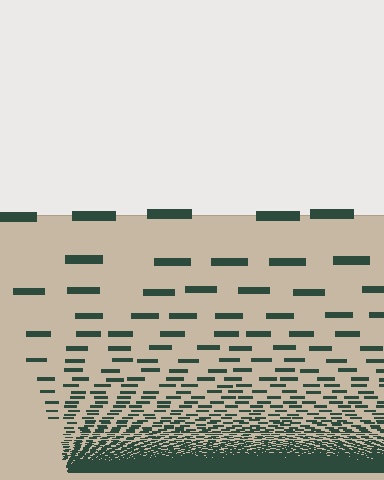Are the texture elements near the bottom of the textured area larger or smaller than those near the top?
Smaller. The gradient is inverted — elements near the bottom are smaller and denser.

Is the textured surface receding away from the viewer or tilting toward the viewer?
The surface appears to tilt toward the viewer. Texture elements get larger and sparser toward the top.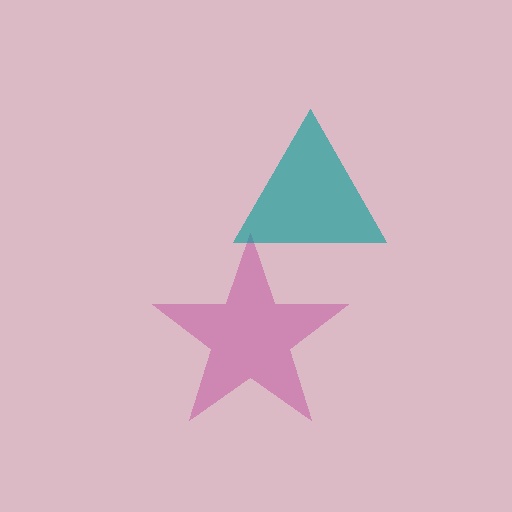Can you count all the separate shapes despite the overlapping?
Yes, there are 2 separate shapes.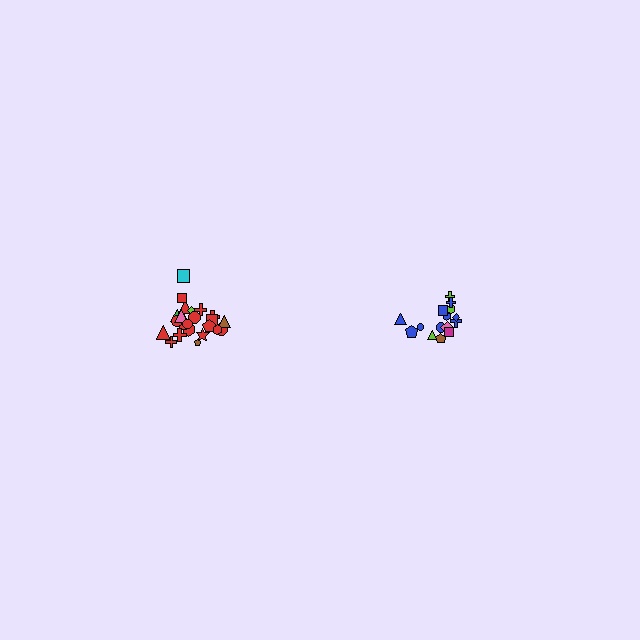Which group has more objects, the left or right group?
The left group.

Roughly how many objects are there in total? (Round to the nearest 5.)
Roughly 40 objects in total.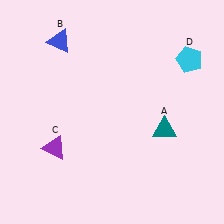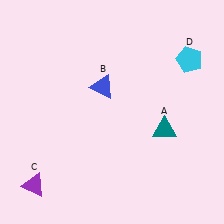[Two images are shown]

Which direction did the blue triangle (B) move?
The blue triangle (B) moved down.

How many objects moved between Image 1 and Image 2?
2 objects moved between the two images.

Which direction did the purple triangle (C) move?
The purple triangle (C) moved down.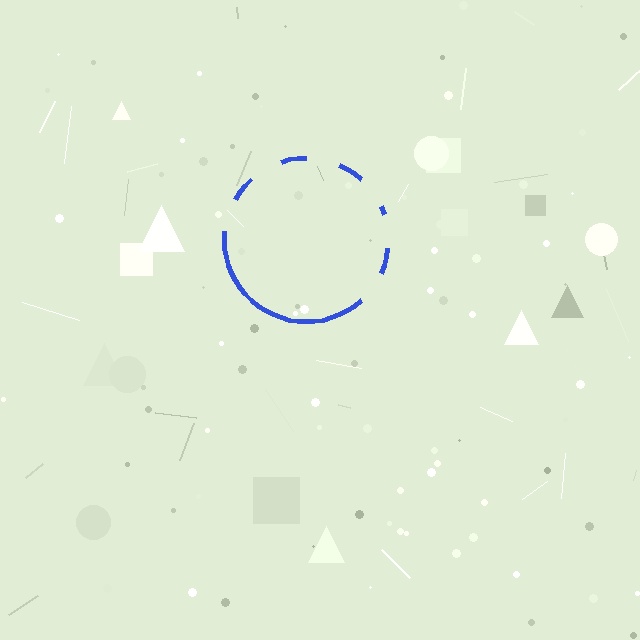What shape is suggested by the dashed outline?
The dashed outline suggests a circle.